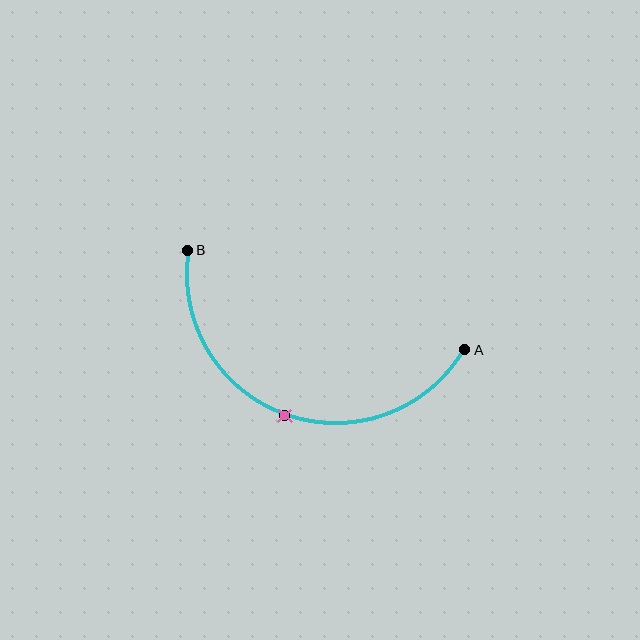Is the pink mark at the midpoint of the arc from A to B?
Yes. The pink mark lies on the arc at equal arc-length from both A and B — it is the arc midpoint.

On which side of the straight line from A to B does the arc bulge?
The arc bulges below the straight line connecting A and B.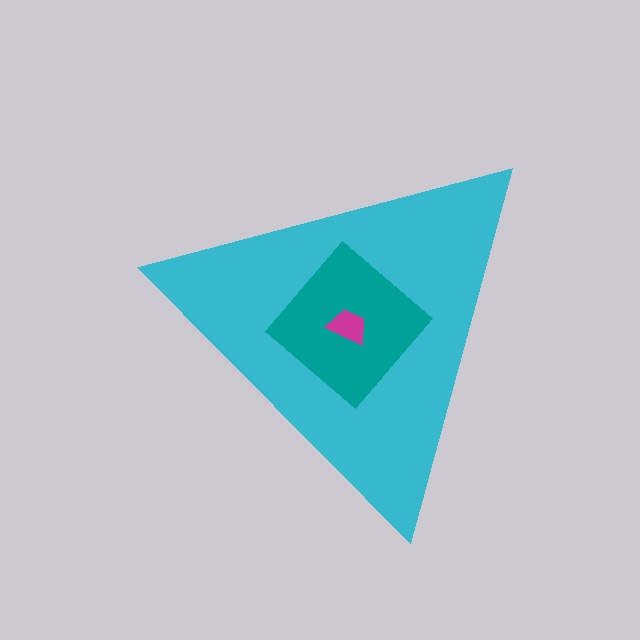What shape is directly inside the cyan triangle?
The teal diamond.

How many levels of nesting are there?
3.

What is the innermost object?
The magenta trapezoid.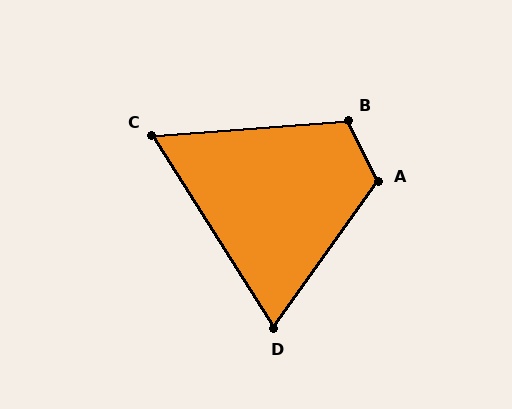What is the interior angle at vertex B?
Approximately 112 degrees (obtuse).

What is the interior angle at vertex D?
Approximately 68 degrees (acute).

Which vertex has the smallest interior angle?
C, at approximately 62 degrees.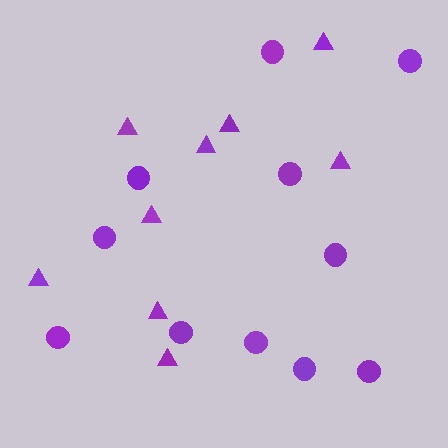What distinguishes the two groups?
There are 2 groups: one group of circles (11) and one group of triangles (9).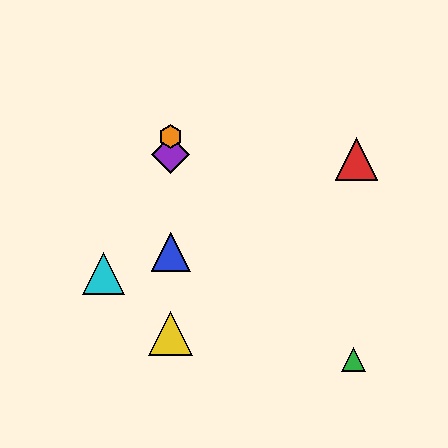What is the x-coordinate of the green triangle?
The green triangle is at x≈353.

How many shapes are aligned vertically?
4 shapes (the blue triangle, the yellow triangle, the purple diamond, the orange hexagon) are aligned vertically.